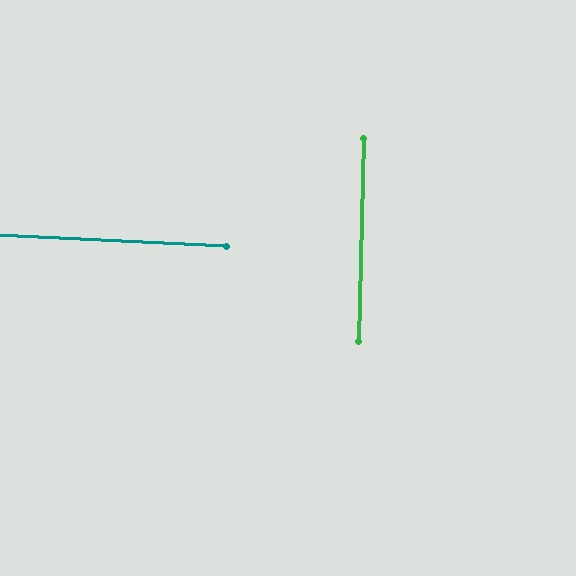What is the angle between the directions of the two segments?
Approximately 89 degrees.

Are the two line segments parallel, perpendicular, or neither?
Perpendicular — they meet at approximately 89°.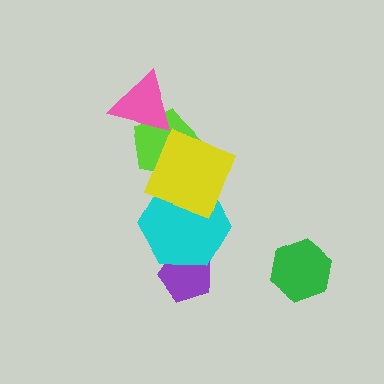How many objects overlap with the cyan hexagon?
2 objects overlap with the cyan hexagon.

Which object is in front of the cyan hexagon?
The yellow square is in front of the cyan hexagon.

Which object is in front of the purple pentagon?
The cyan hexagon is in front of the purple pentagon.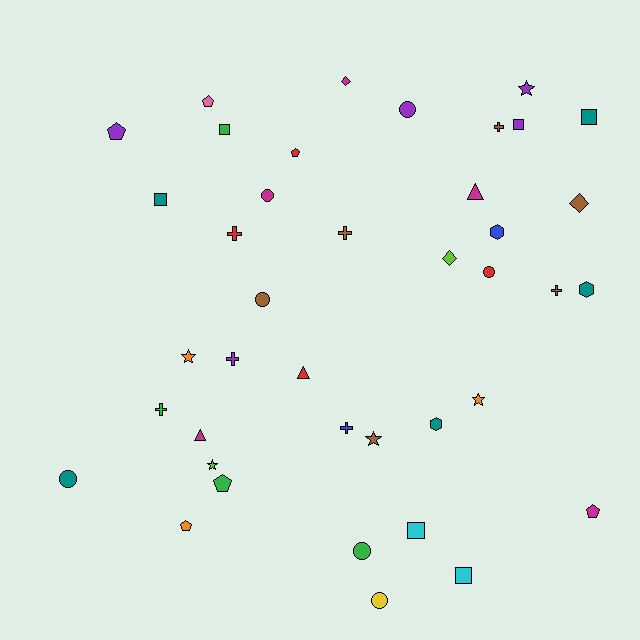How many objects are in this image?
There are 40 objects.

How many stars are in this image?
There are 5 stars.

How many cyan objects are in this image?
There are 2 cyan objects.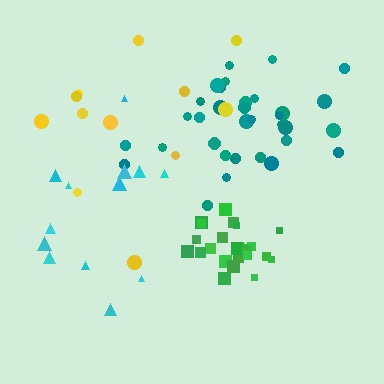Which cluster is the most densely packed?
Green.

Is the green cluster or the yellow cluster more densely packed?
Green.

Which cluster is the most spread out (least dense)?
Yellow.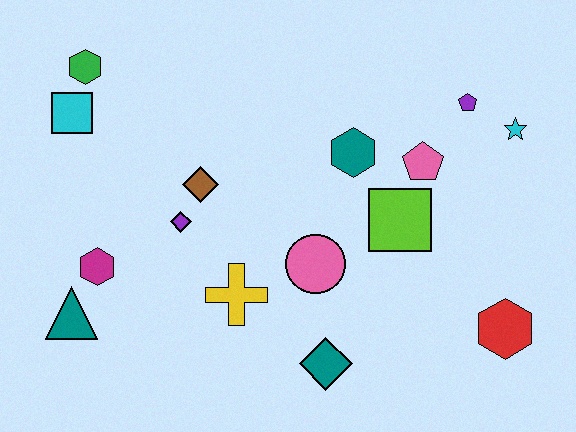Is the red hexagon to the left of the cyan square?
No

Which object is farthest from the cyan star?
The teal triangle is farthest from the cyan star.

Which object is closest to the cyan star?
The purple pentagon is closest to the cyan star.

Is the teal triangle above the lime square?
No